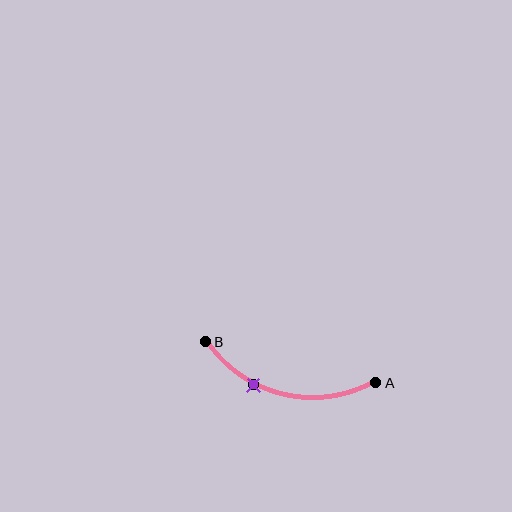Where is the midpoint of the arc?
The arc midpoint is the point on the curve farthest from the straight line joining A and B. It sits below that line.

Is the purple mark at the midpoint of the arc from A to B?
No. The purple mark lies on the arc but is closer to endpoint B. The arc midpoint would be at the point on the curve equidistant along the arc from both A and B.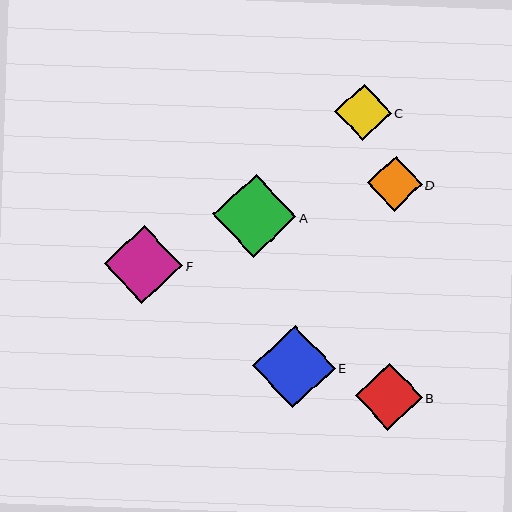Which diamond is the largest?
Diamond A is the largest with a size of approximately 83 pixels.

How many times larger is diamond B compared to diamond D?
Diamond B is approximately 1.2 times the size of diamond D.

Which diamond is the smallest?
Diamond D is the smallest with a size of approximately 55 pixels.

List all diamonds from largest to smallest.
From largest to smallest: A, E, F, B, C, D.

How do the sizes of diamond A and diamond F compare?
Diamond A and diamond F are approximately the same size.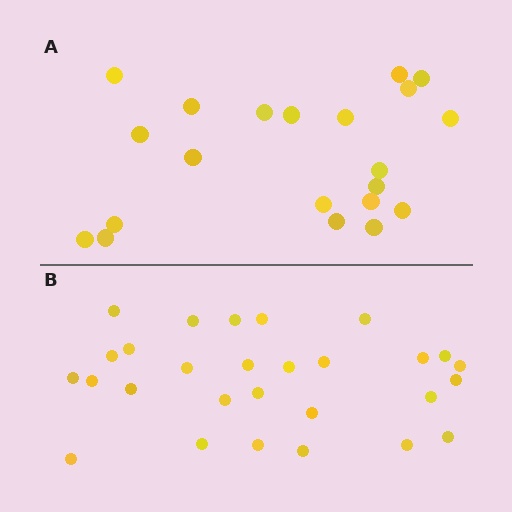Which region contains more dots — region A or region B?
Region B (the bottom region) has more dots.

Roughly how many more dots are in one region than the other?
Region B has roughly 8 or so more dots than region A.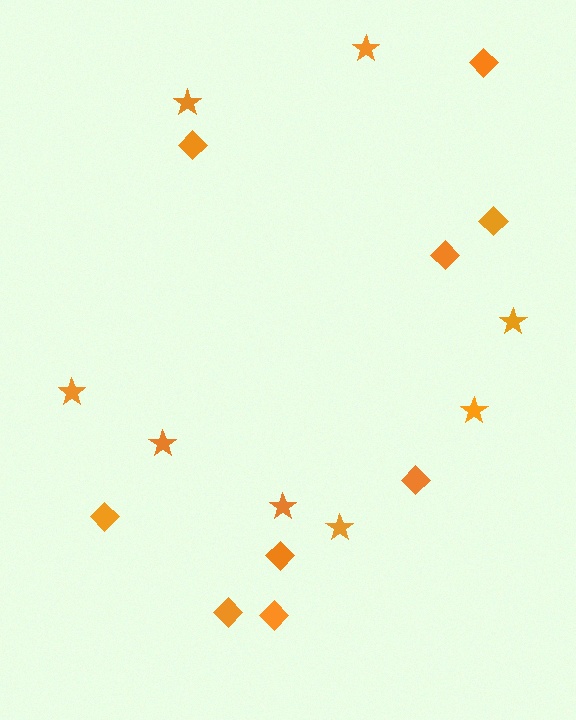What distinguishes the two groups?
There are 2 groups: one group of diamonds (9) and one group of stars (8).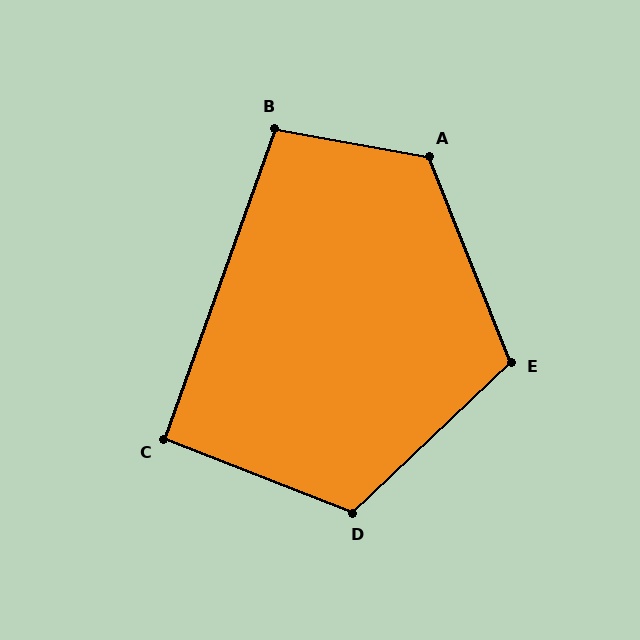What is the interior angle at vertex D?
Approximately 115 degrees (obtuse).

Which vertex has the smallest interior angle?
C, at approximately 92 degrees.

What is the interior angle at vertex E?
Approximately 112 degrees (obtuse).